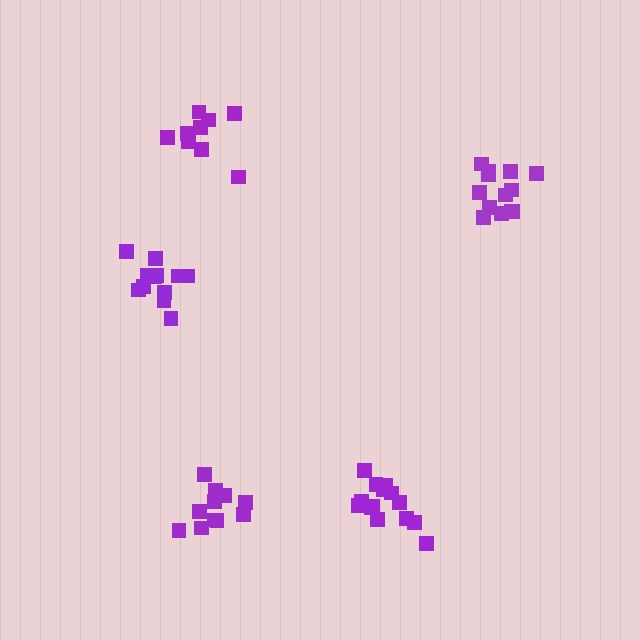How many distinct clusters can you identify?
There are 5 distinct clusters.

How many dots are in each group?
Group 1: 14 dots, Group 2: 11 dots, Group 3: 13 dots, Group 4: 13 dots, Group 5: 9 dots (60 total).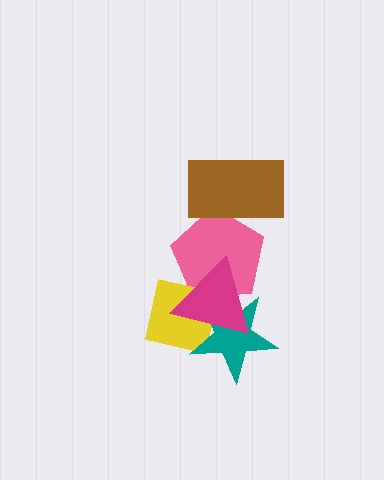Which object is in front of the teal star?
The magenta triangle is in front of the teal star.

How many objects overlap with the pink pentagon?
4 objects overlap with the pink pentagon.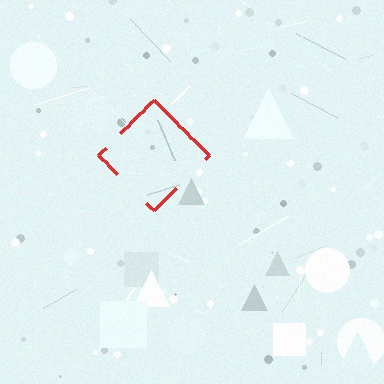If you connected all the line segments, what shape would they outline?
They would outline a diamond.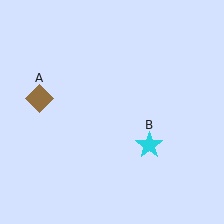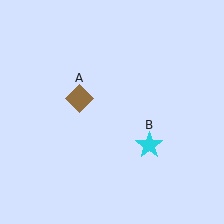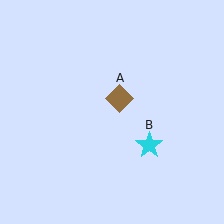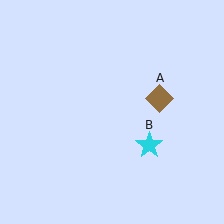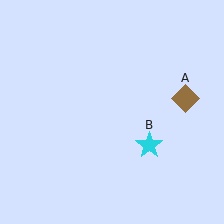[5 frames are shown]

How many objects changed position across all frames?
1 object changed position: brown diamond (object A).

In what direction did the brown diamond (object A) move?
The brown diamond (object A) moved right.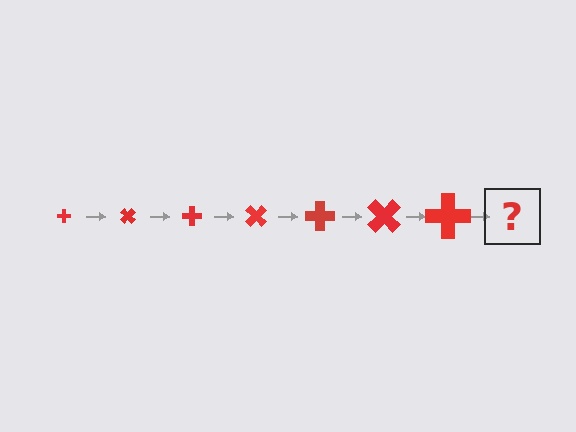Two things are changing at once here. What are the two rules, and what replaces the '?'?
The two rules are that the cross grows larger each step and it rotates 45 degrees each step. The '?' should be a cross, larger than the previous one and rotated 315 degrees from the start.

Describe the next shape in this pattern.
It should be a cross, larger than the previous one and rotated 315 degrees from the start.